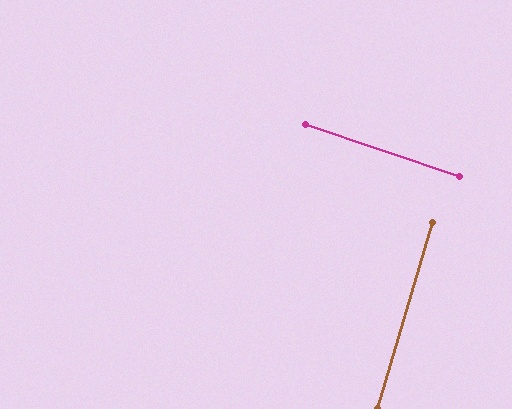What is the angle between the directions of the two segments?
Approximately 88 degrees.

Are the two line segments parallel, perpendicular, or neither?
Perpendicular — they meet at approximately 88°.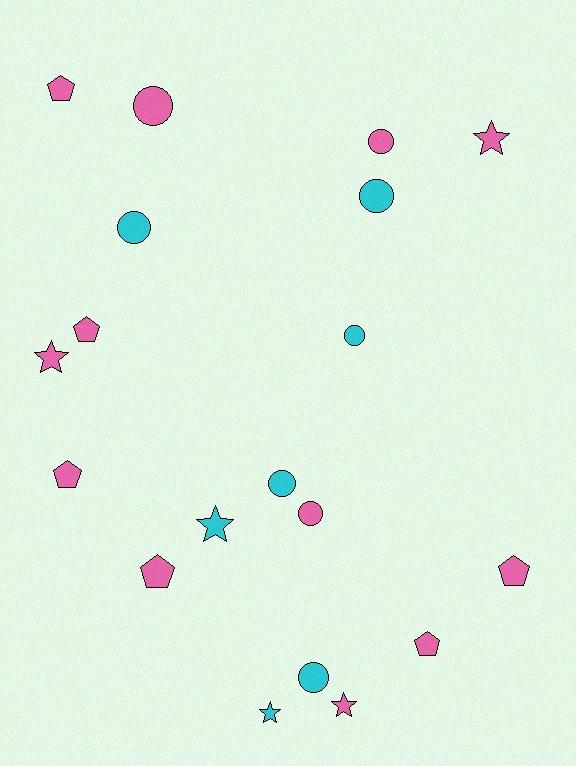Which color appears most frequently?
Pink, with 12 objects.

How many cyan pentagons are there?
There are no cyan pentagons.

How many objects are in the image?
There are 19 objects.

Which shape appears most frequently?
Circle, with 8 objects.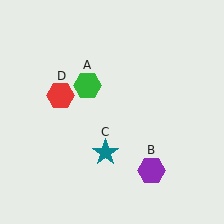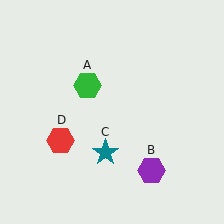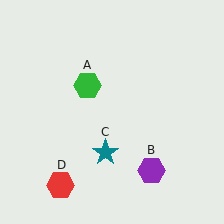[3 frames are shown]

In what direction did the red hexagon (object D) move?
The red hexagon (object D) moved down.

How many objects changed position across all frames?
1 object changed position: red hexagon (object D).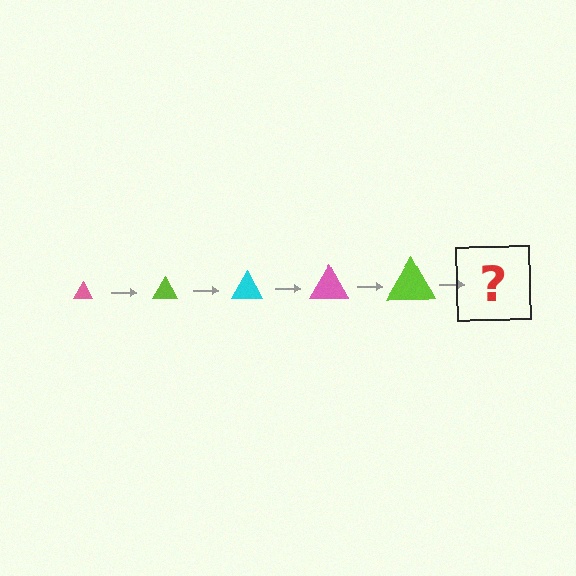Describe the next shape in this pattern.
It should be a cyan triangle, larger than the previous one.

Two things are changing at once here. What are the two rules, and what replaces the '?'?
The two rules are that the triangle grows larger each step and the color cycles through pink, lime, and cyan. The '?' should be a cyan triangle, larger than the previous one.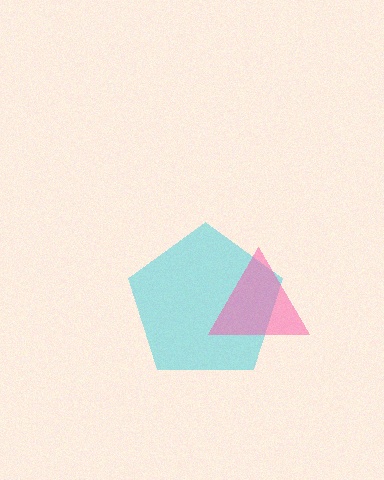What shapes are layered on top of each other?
The layered shapes are: a cyan pentagon, a pink triangle.